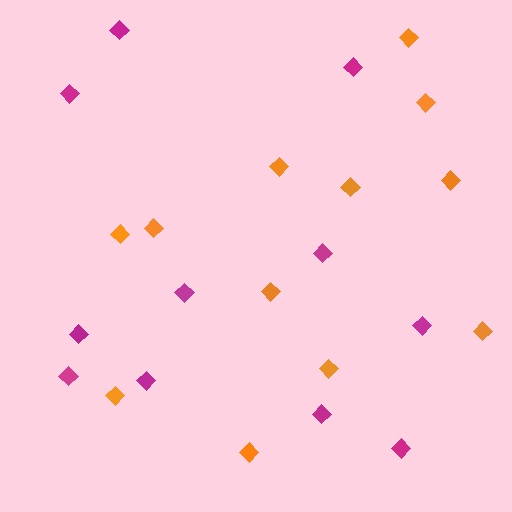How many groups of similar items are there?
There are 2 groups: one group of orange diamonds (12) and one group of magenta diamonds (11).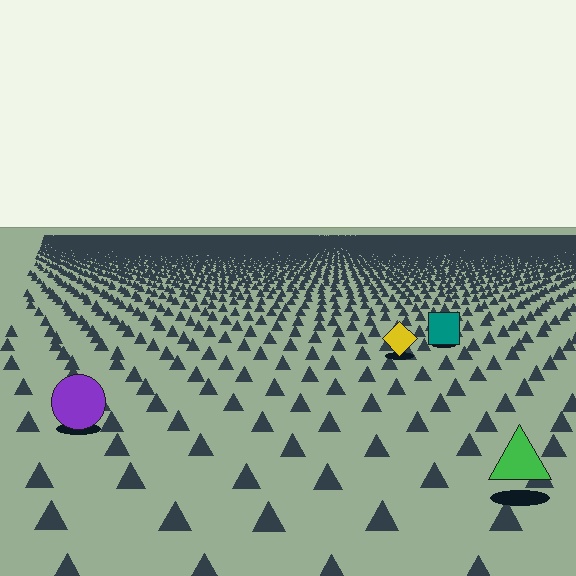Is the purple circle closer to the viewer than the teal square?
Yes. The purple circle is closer — you can tell from the texture gradient: the ground texture is coarser near it.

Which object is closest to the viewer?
The green triangle is closest. The texture marks near it are larger and more spread out.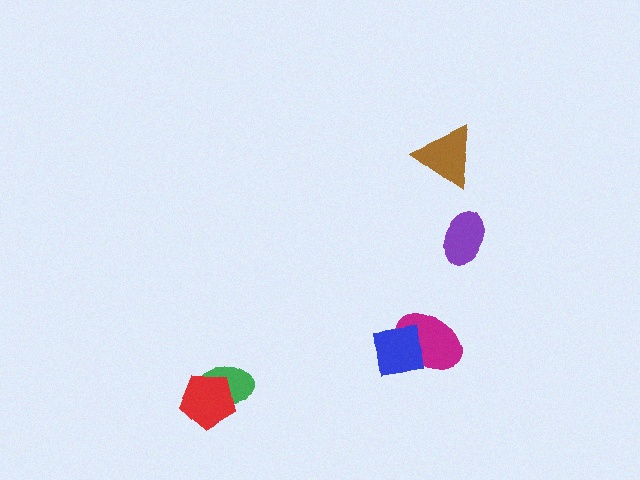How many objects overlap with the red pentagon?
1 object overlaps with the red pentagon.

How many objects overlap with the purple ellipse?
0 objects overlap with the purple ellipse.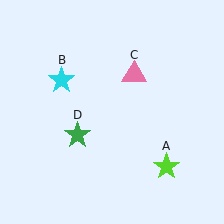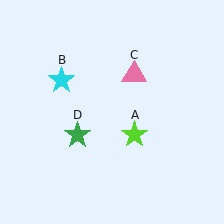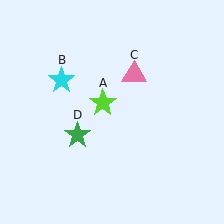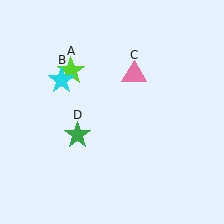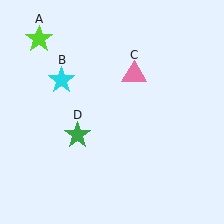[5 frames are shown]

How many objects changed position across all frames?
1 object changed position: lime star (object A).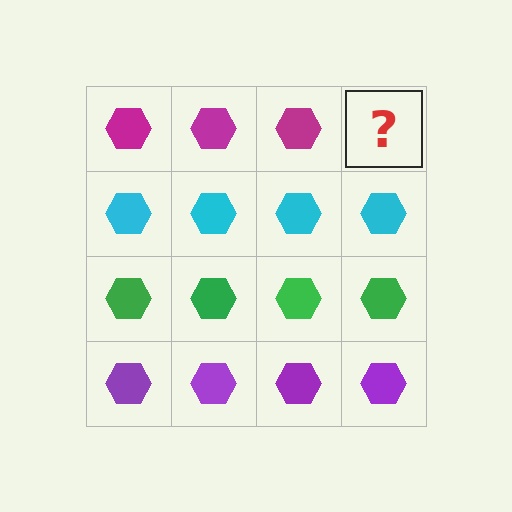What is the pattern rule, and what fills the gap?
The rule is that each row has a consistent color. The gap should be filled with a magenta hexagon.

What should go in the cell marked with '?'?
The missing cell should contain a magenta hexagon.